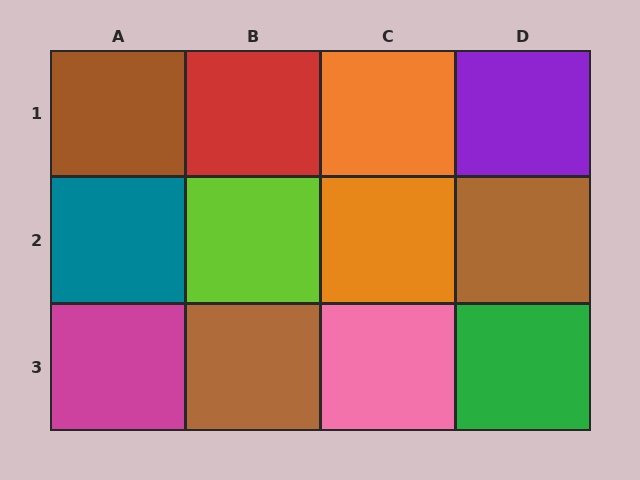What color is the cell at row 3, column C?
Pink.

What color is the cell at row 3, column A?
Magenta.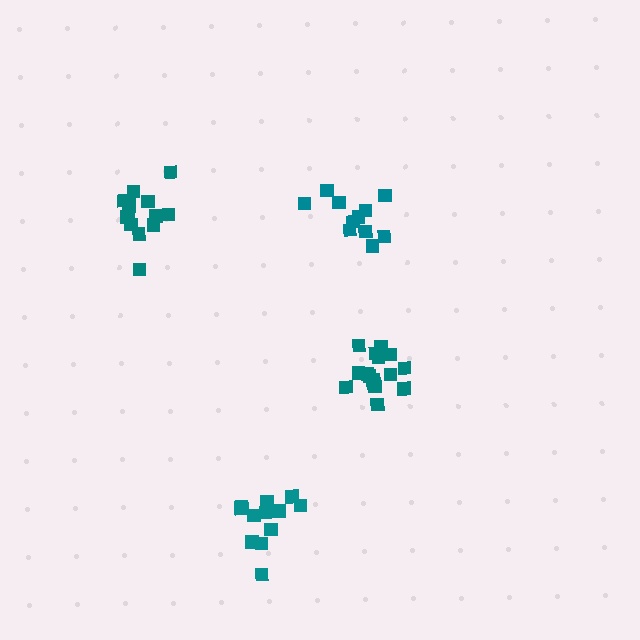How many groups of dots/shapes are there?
There are 4 groups.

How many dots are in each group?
Group 1: 16 dots, Group 2: 14 dots, Group 3: 11 dots, Group 4: 12 dots (53 total).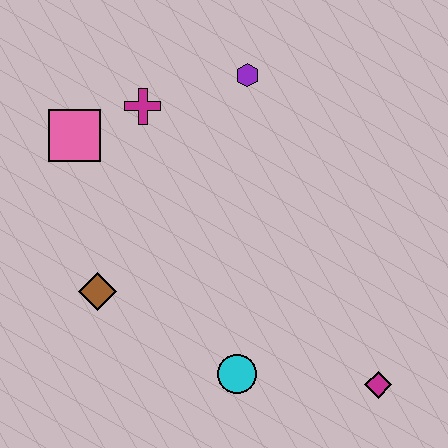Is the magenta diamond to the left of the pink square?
No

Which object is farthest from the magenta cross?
The magenta diamond is farthest from the magenta cross.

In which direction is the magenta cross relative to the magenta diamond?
The magenta cross is above the magenta diamond.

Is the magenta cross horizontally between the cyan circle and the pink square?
Yes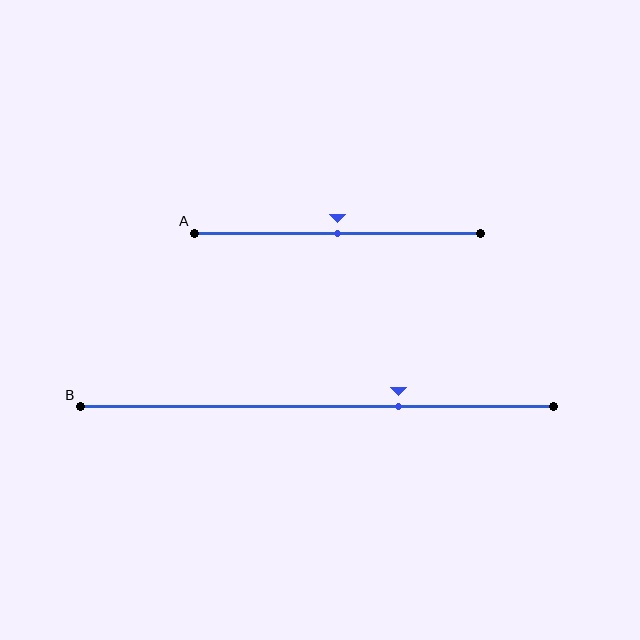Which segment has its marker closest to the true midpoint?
Segment A has its marker closest to the true midpoint.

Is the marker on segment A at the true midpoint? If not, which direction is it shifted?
Yes, the marker on segment A is at the true midpoint.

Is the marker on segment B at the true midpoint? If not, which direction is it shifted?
No, the marker on segment B is shifted to the right by about 17% of the segment length.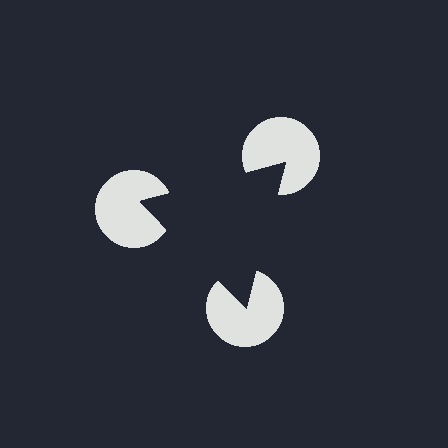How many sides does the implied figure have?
3 sides.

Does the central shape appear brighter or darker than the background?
It typically appears slightly darker than the background, even though no actual brightness change is drawn.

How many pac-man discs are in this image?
There are 3 — one at each vertex of the illusory triangle.